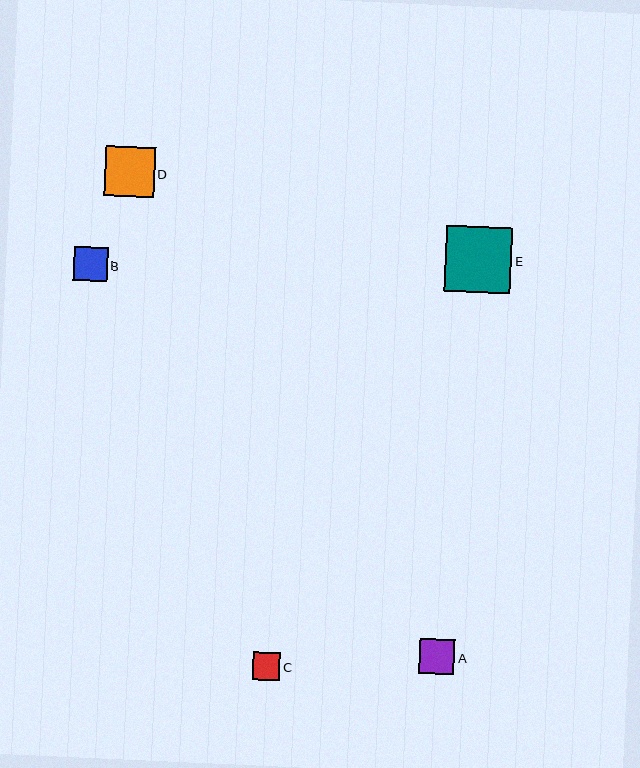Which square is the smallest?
Square C is the smallest with a size of approximately 27 pixels.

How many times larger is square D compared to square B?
Square D is approximately 1.5 times the size of square B.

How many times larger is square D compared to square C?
Square D is approximately 1.8 times the size of square C.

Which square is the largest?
Square E is the largest with a size of approximately 67 pixels.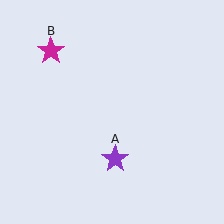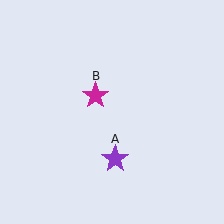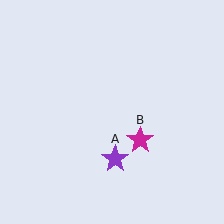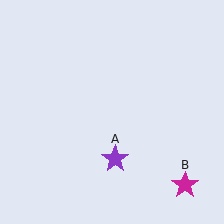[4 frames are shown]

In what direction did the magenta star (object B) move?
The magenta star (object B) moved down and to the right.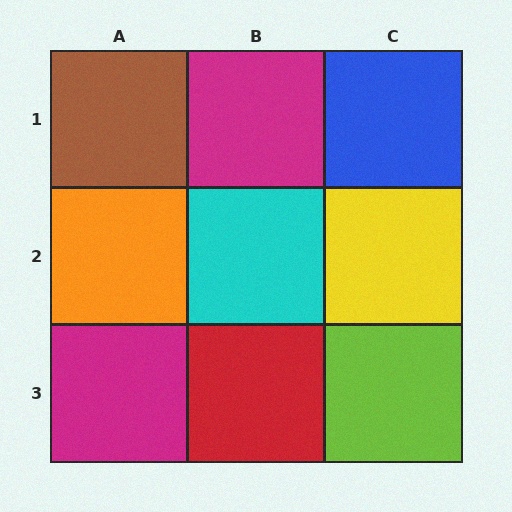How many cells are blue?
1 cell is blue.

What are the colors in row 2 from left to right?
Orange, cyan, yellow.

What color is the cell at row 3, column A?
Magenta.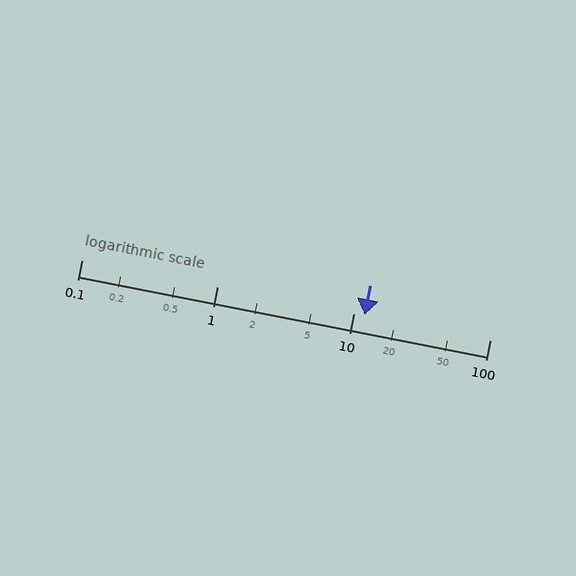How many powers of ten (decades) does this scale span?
The scale spans 3 decades, from 0.1 to 100.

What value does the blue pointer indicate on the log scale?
The pointer indicates approximately 12.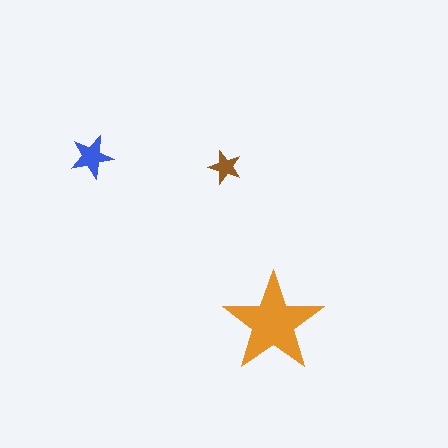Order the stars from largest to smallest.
the orange one, the blue one, the brown one.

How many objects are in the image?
There are 3 objects in the image.